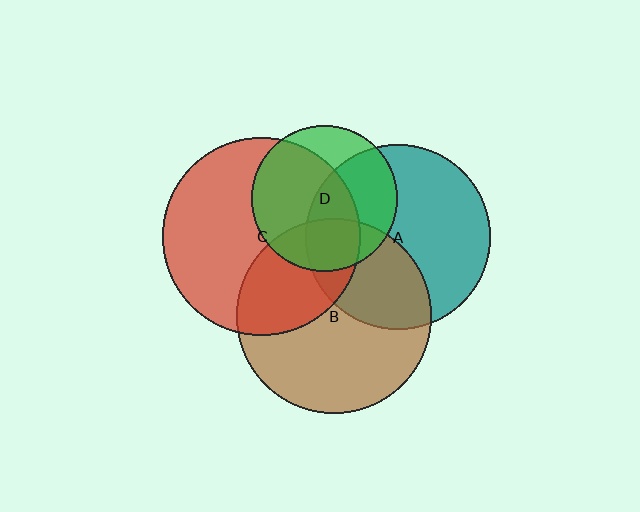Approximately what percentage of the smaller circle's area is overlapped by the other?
Approximately 25%.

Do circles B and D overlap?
Yes.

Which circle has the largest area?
Circle C (red).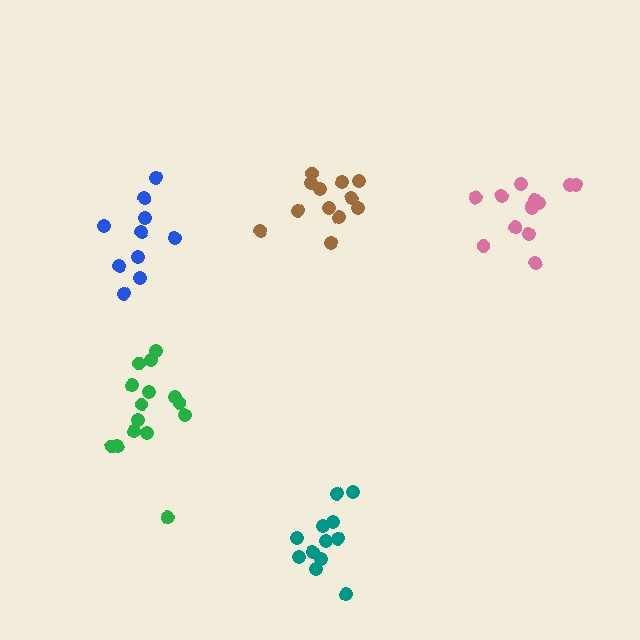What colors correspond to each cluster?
The clusters are colored: pink, teal, brown, green, blue.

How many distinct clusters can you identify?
There are 5 distinct clusters.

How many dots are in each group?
Group 1: 13 dots, Group 2: 12 dots, Group 3: 12 dots, Group 4: 15 dots, Group 5: 10 dots (62 total).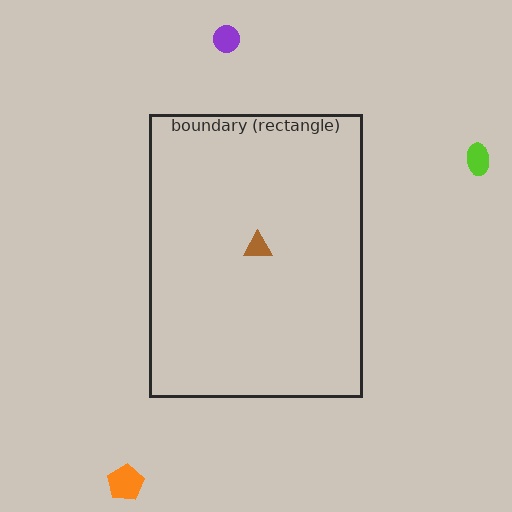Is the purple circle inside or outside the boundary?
Outside.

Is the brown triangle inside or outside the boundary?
Inside.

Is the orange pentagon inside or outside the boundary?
Outside.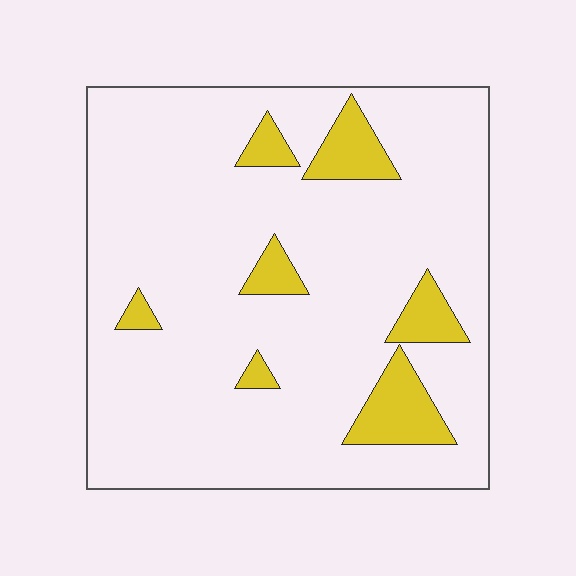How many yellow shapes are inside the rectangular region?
7.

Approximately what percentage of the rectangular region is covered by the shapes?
Approximately 10%.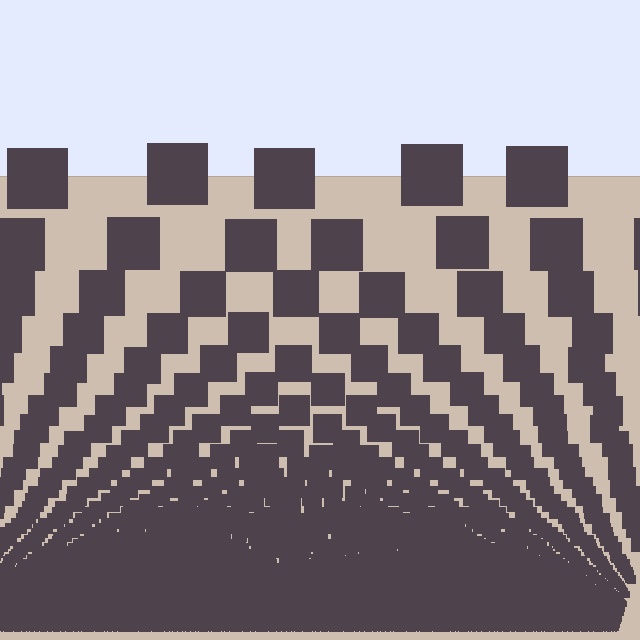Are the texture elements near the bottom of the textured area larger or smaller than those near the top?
Smaller. The gradient is inverted — elements near the bottom are smaller and denser.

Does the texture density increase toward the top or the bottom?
Density increases toward the bottom.